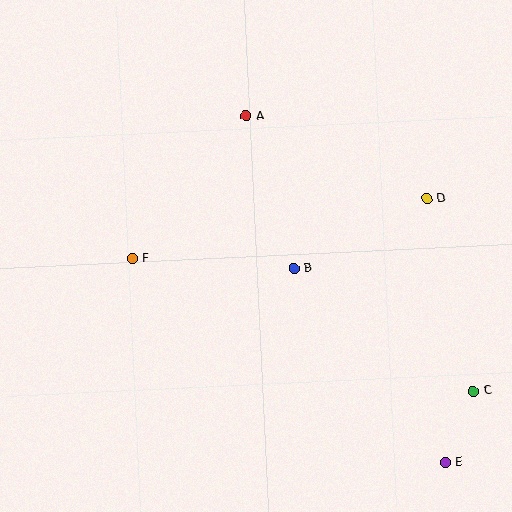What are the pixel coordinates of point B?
Point B is at (294, 268).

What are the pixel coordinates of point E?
Point E is at (445, 462).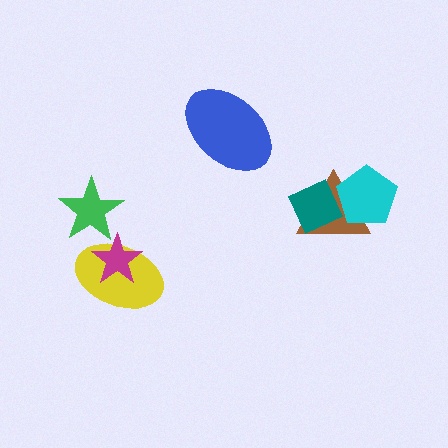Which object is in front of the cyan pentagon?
The teal diamond is in front of the cyan pentagon.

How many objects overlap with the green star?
1 object overlaps with the green star.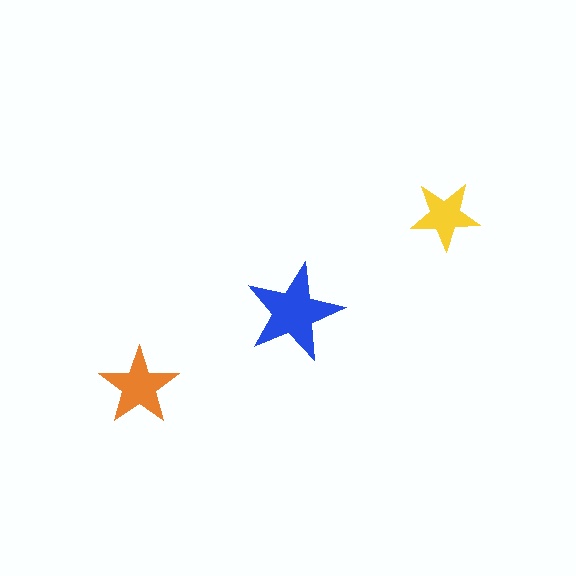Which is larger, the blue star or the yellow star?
The blue one.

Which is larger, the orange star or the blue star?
The blue one.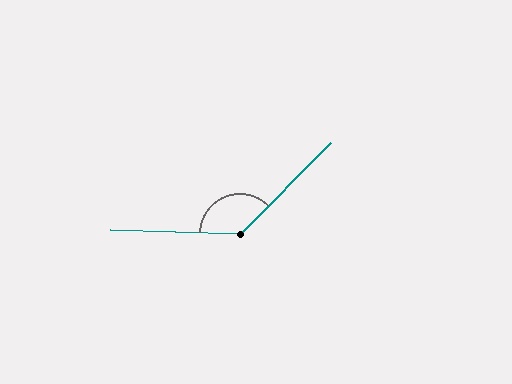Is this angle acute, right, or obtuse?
It is obtuse.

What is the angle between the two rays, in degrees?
Approximately 133 degrees.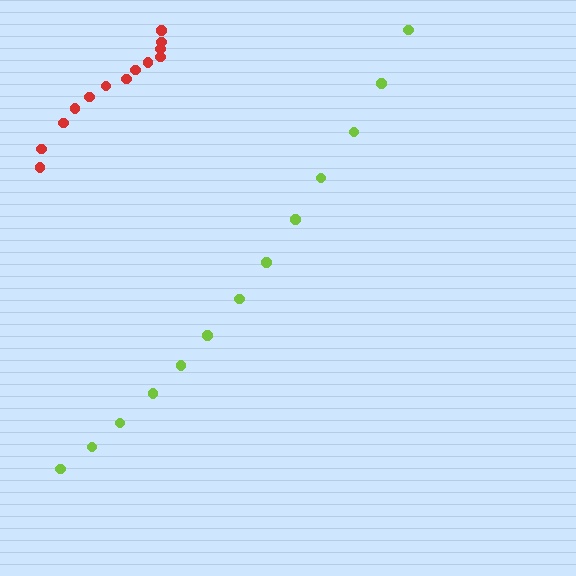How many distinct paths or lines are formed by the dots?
There are 2 distinct paths.